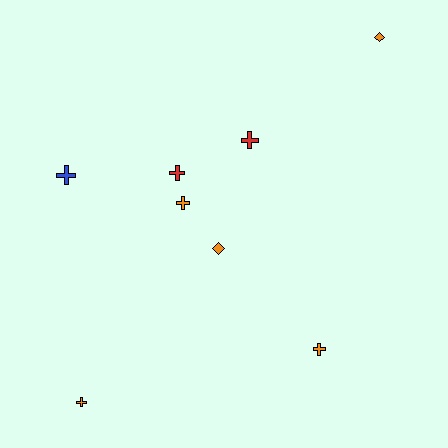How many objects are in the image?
There are 8 objects.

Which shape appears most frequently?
Cross, with 6 objects.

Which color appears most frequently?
Orange, with 5 objects.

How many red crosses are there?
There are 2 red crosses.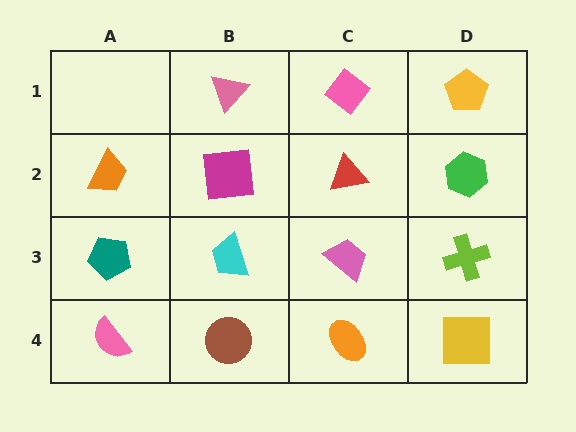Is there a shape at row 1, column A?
No, that cell is empty.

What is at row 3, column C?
A pink trapezoid.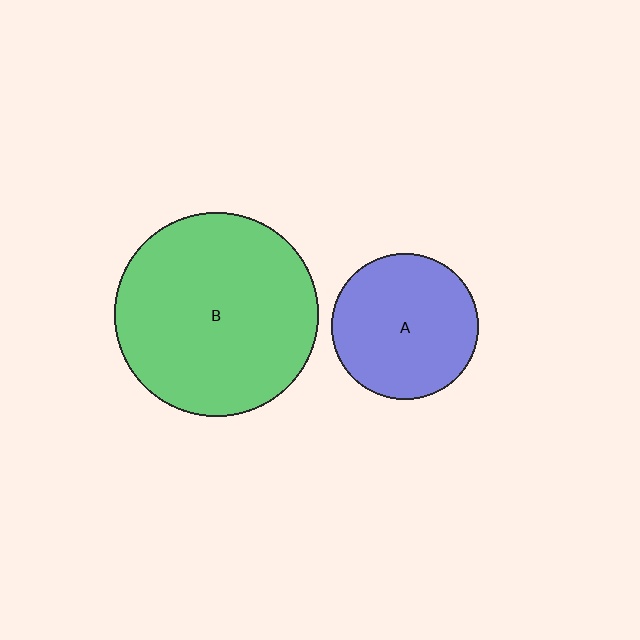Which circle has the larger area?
Circle B (green).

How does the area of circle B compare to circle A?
Approximately 1.9 times.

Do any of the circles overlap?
No, none of the circles overlap.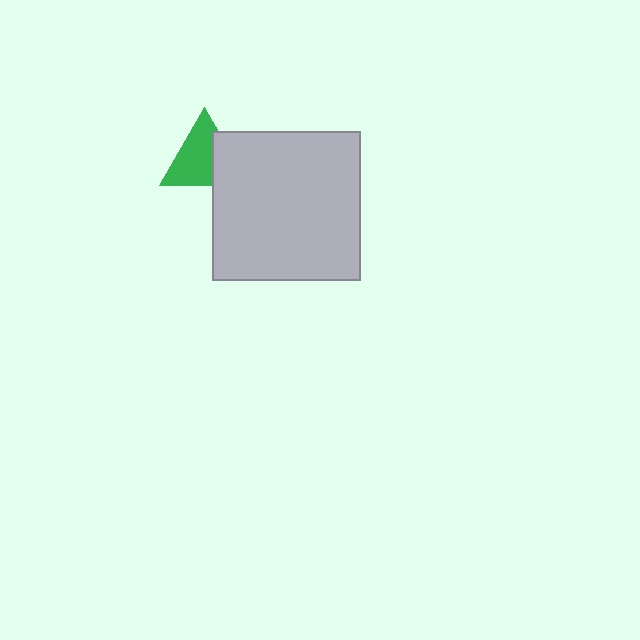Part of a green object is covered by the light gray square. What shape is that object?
It is a triangle.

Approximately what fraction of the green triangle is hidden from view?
Roughly 35% of the green triangle is hidden behind the light gray square.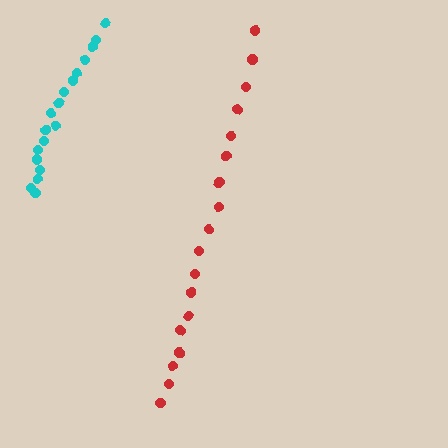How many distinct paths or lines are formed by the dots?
There are 2 distinct paths.